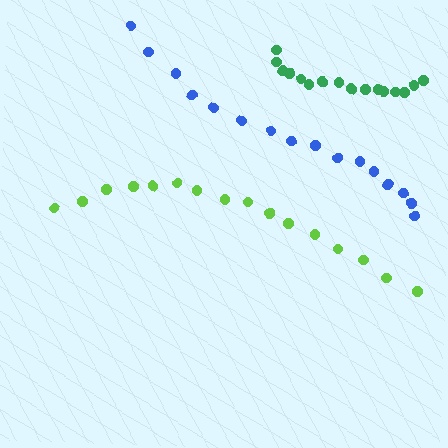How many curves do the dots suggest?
There are 3 distinct paths.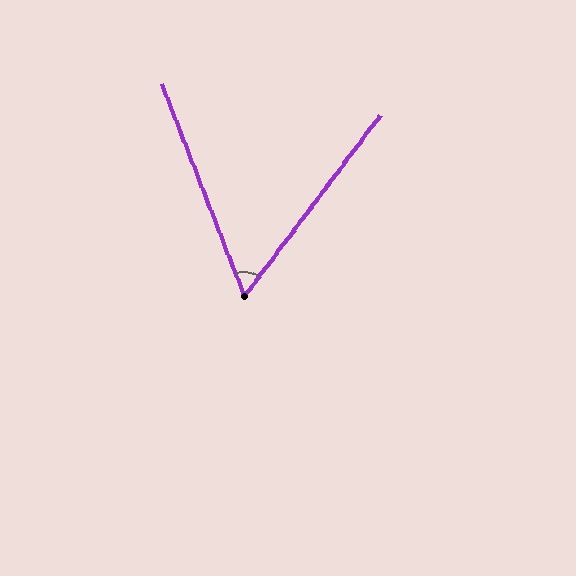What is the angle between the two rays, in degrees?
Approximately 58 degrees.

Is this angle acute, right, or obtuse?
It is acute.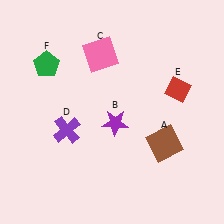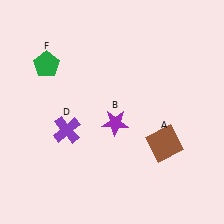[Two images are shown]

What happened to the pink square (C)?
The pink square (C) was removed in Image 2. It was in the top-left area of Image 1.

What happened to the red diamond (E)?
The red diamond (E) was removed in Image 2. It was in the top-right area of Image 1.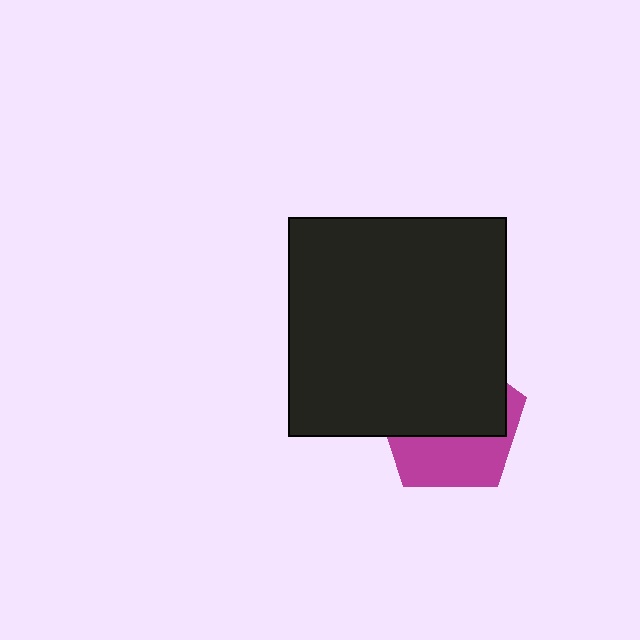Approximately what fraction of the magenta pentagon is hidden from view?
Roughly 60% of the magenta pentagon is hidden behind the black square.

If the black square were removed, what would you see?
You would see the complete magenta pentagon.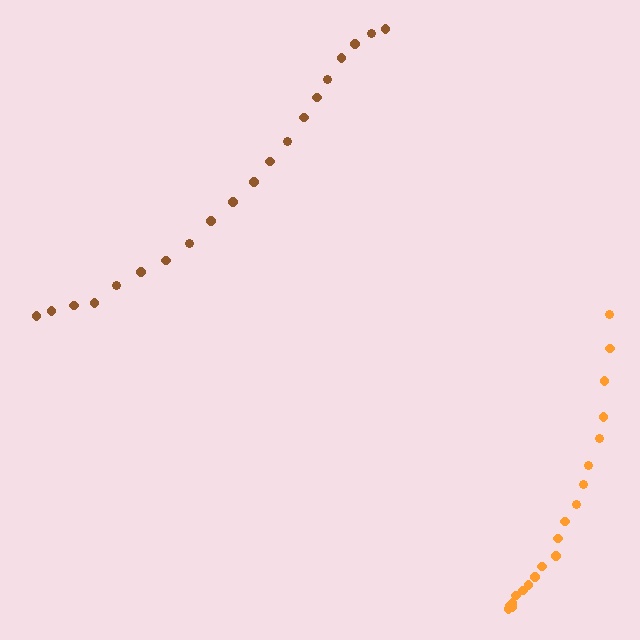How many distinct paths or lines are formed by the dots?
There are 2 distinct paths.